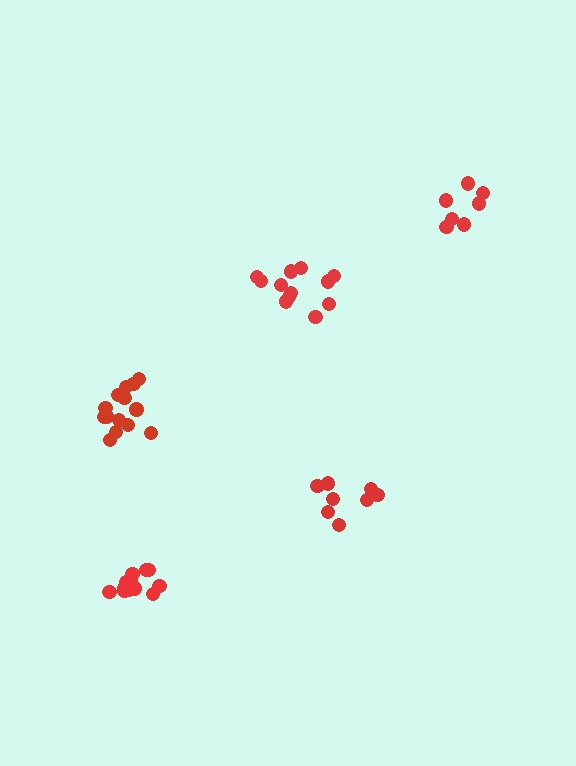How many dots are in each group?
Group 1: 12 dots, Group 2: 8 dots, Group 3: 8 dots, Group 4: 14 dots, Group 5: 12 dots (54 total).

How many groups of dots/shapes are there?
There are 5 groups.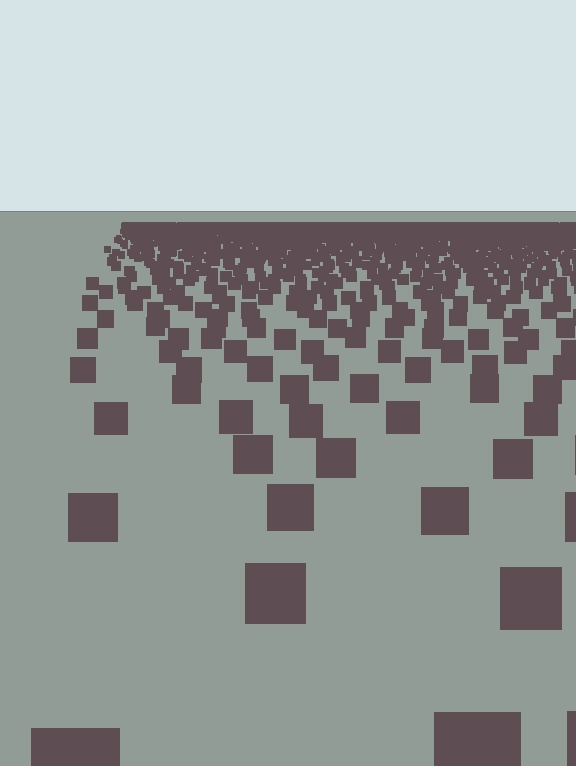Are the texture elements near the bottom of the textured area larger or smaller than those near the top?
Larger. Near the bottom, elements are closer to the viewer and appear at a bigger on-screen size.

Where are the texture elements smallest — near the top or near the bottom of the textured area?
Near the top.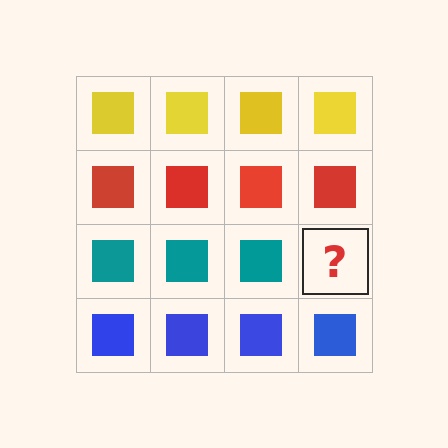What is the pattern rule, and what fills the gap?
The rule is that each row has a consistent color. The gap should be filled with a teal square.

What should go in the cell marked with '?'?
The missing cell should contain a teal square.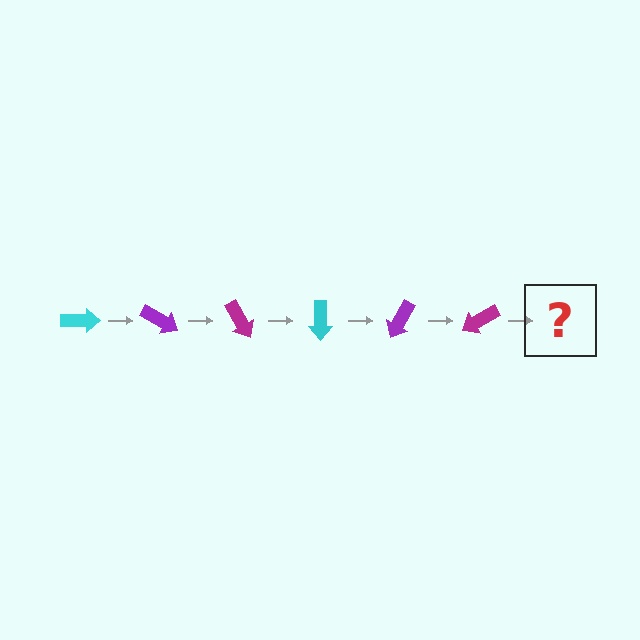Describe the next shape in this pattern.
It should be a cyan arrow, rotated 180 degrees from the start.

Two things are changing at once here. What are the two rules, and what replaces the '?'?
The two rules are that it rotates 30 degrees each step and the color cycles through cyan, purple, and magenta. The '?' should be a cyan arrow, rotated 180 degrees from the start.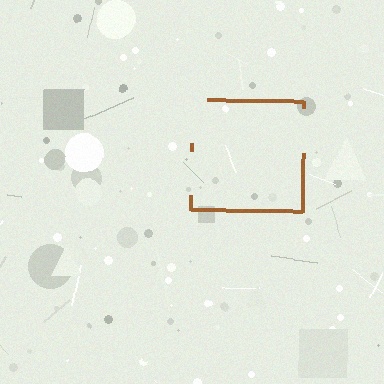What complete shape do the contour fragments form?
The contour fragments form a square.